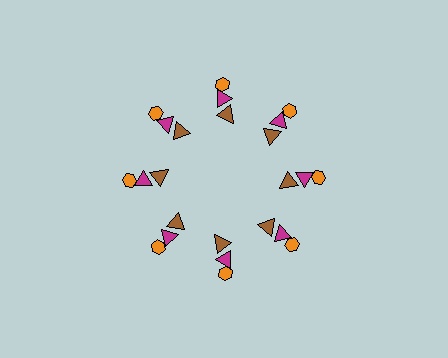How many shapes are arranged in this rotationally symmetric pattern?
There are 24 shapes, arranged in 8 groups of 3.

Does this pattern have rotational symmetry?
Yes, this pattern has 8-fold rotational symmetry. It looks the same after rotating 45 degrees around the center.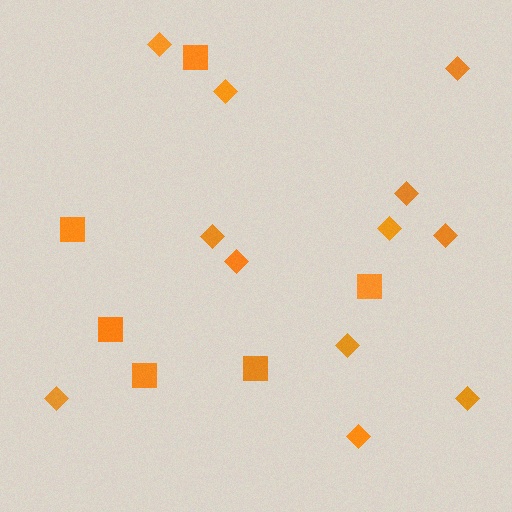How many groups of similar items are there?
There are 2 groups: one group of squares (6) and one group of diamonds (12).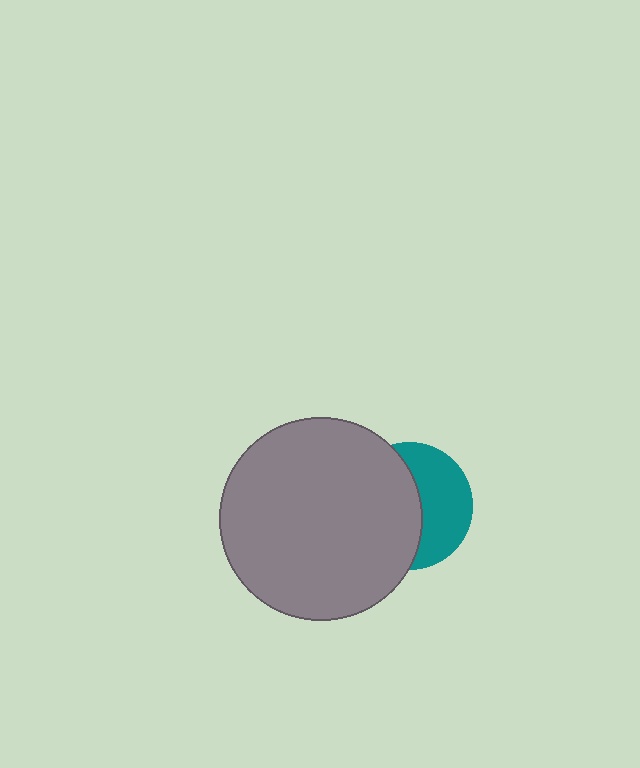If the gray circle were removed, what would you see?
You would see the complete teal circle.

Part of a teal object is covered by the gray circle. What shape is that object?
It is a circle.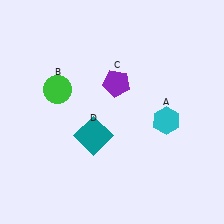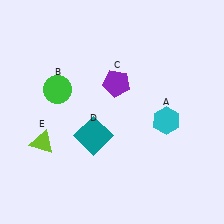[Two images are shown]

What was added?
A lime triangle (E) was added in Image 2.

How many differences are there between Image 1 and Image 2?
There is 1 difference between the two images.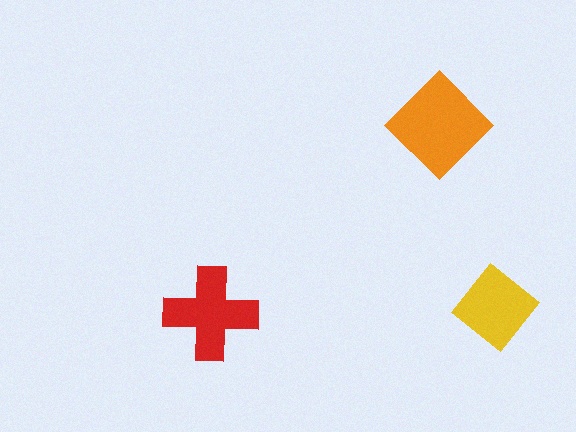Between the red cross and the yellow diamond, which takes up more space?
The red cross.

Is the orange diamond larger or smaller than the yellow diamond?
Larger.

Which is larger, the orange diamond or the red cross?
The orange diamond.